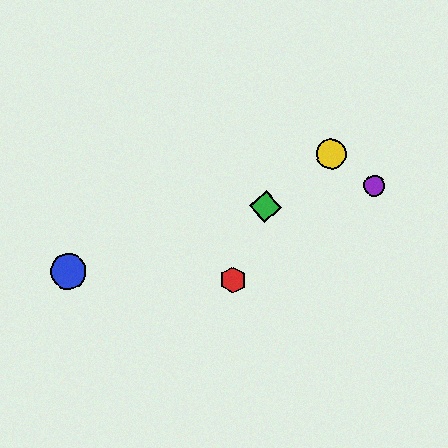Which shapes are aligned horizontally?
The red hexagon, the blue circle are aligned horizontally.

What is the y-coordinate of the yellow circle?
The yellow circle is at y≈154.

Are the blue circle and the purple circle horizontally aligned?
No, the blue circle is at y≈272 and the purple circle is at y≈185.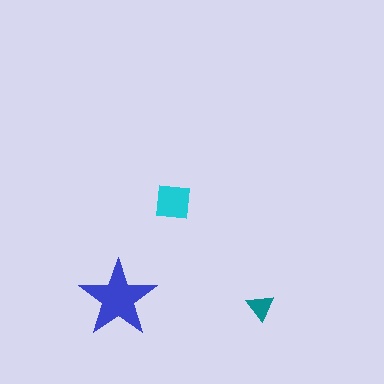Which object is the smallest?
The teal triangle.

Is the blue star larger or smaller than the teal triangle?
Larger.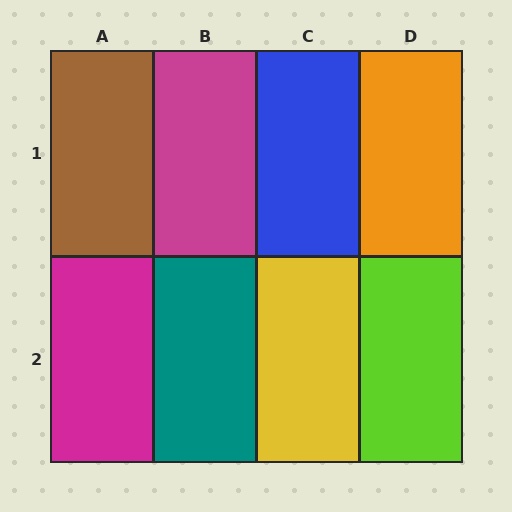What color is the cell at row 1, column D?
Orange.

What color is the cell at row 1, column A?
Brown.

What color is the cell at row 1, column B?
Magenta.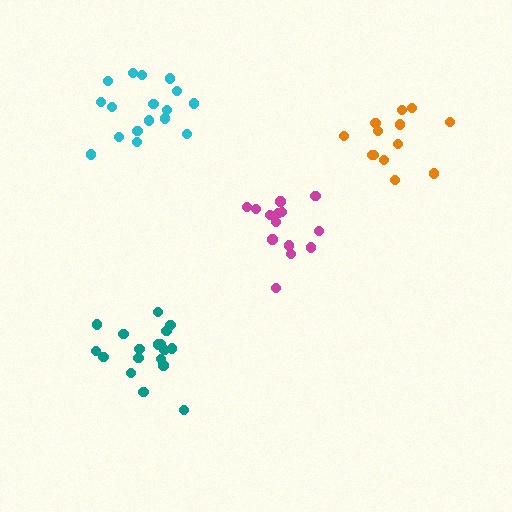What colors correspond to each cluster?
The clusters are colored: magenta, orange, teal, cyan.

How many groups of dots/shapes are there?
There are 4 groups.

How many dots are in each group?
Group 1: 14 dots, Group 2: 13 dots, Group 3: 18 dots, Group 4: 18 dots (63 total).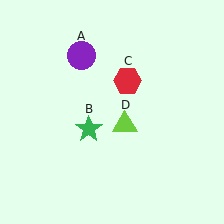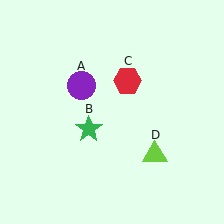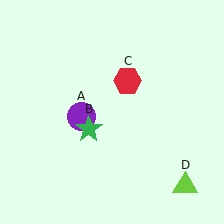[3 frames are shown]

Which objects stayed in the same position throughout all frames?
Green star (object B) and red hexagon (object C) remained stationary.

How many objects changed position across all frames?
2 objects changed position: purple circle (object A), lime triangle (object D).